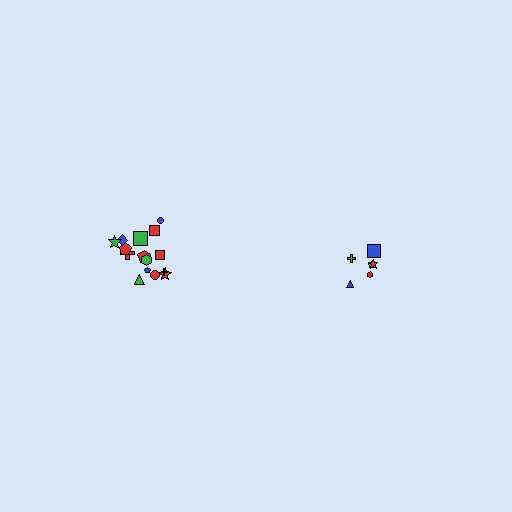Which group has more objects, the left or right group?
The left group.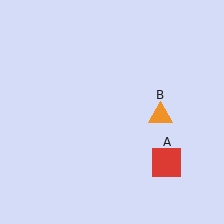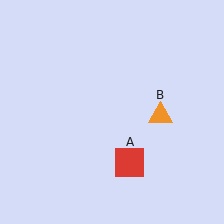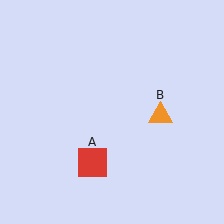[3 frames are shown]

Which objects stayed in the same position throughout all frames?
Orange triangle (object B) remained stationary.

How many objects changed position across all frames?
1 object changed position: red square (object A).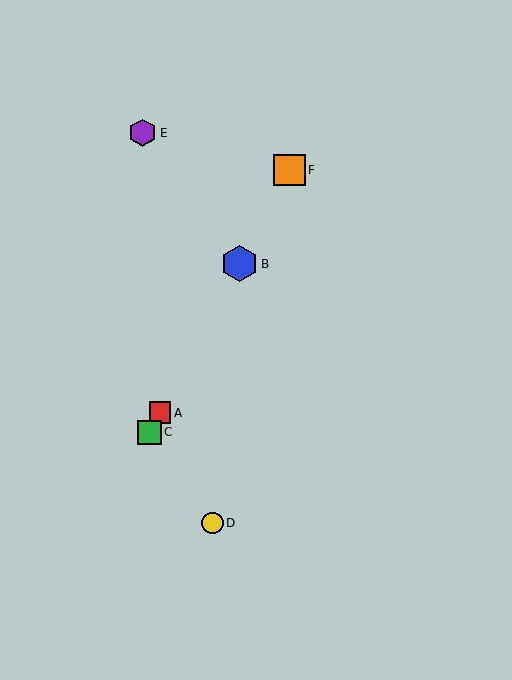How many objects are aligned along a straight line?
4 objects (A, B, C, F) are aligned along a straight line.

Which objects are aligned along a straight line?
Objects A, B, C, F are aligned along a straight line.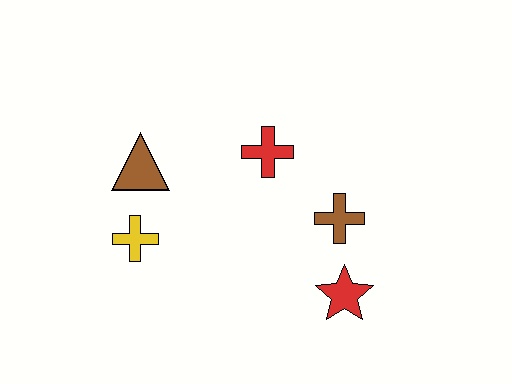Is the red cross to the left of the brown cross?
Yes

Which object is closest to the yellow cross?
The brown triangle is closest to the yellow cross.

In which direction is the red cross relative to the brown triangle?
The red cross is to the right of the brown triangle.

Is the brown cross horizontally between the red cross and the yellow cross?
No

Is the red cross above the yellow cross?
Yes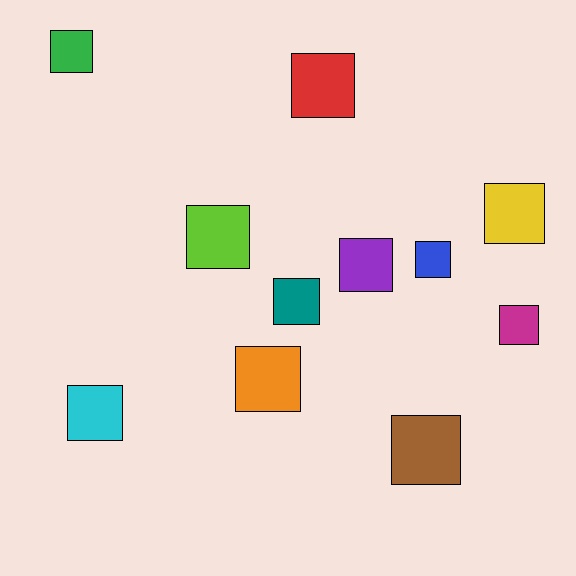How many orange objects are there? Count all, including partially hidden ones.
There is 1 orange object.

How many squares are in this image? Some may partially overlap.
There are 11 squares.